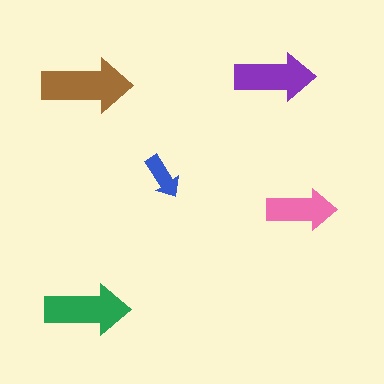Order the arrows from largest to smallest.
the brown one, the green one, the purple one, the pink one, the blue one.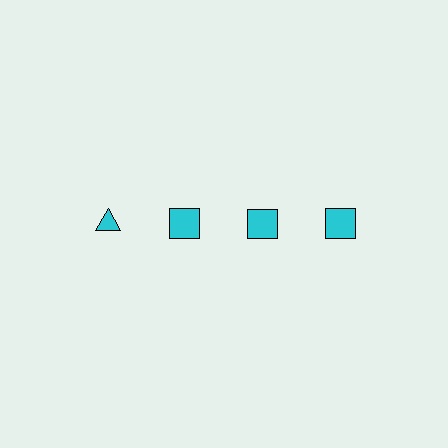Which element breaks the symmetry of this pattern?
The cyan triangle in the top row, leftmost column breaks the symmetry. All other shapes are cyan squares.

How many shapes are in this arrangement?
There are 4 shapes arranged in a grid pattern.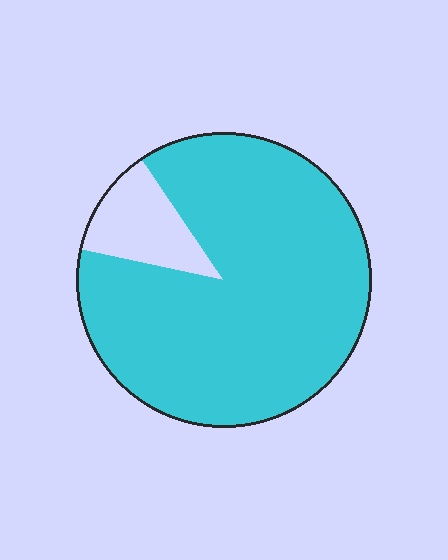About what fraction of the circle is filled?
About seven eighths (7/8).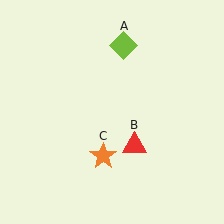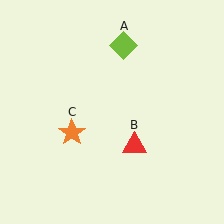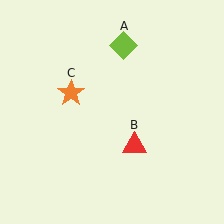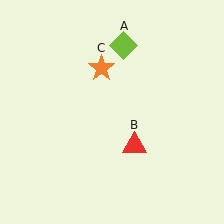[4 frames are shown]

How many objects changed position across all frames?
1 object changed position: orange star (object C).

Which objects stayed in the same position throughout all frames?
Lime diamond (object A) and red triangle (object B) remained stationary.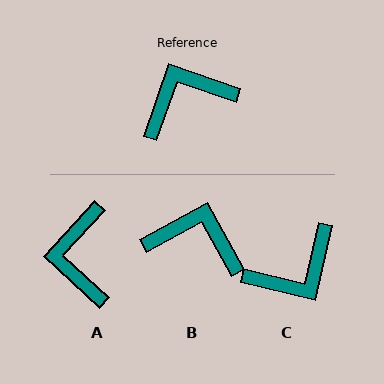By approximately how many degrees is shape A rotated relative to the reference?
Approximately 67 degrees counter-clockwise.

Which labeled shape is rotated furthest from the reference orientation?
C, about 174 degrees away.